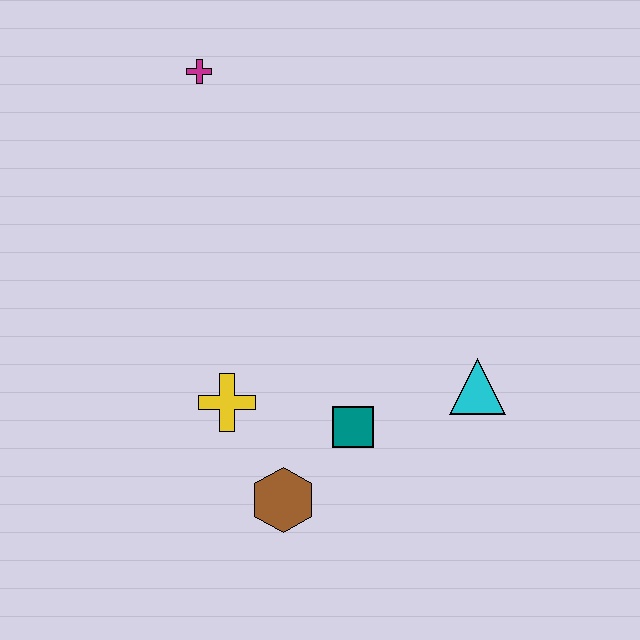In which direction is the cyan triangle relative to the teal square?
The cyan triangle is to the right of the teal square.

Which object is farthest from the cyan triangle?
The magenta cross is farthest from the cyan triangle.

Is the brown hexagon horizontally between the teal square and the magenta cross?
Yes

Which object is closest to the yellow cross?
The brown hexagon is closest to the yellow cross.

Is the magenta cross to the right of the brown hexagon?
No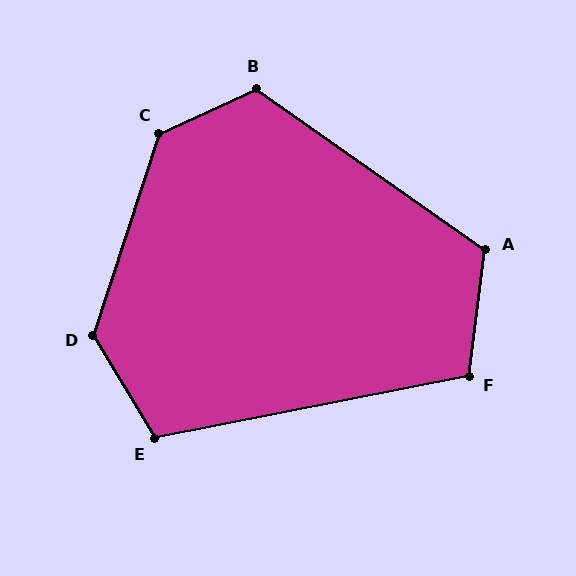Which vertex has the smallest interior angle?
F, at approximately 109 degrees.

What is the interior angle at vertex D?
Approximately 131 degrees (obtuse).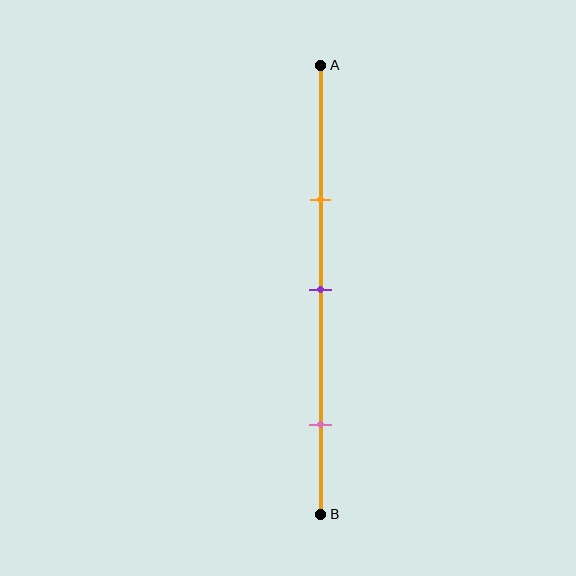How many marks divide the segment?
There are 3 marks dividing the segment.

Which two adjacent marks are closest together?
The orange and purple marks are the closest adjacent pair.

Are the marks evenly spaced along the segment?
No, the marks are not evenly spaced.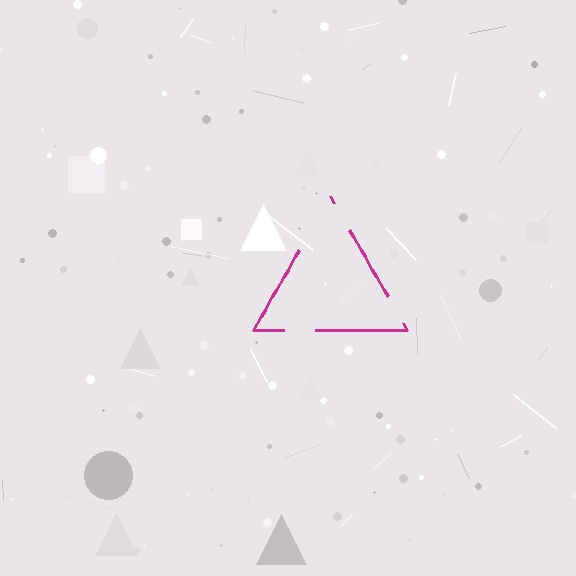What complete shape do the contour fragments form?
The contour fragments form a triangle.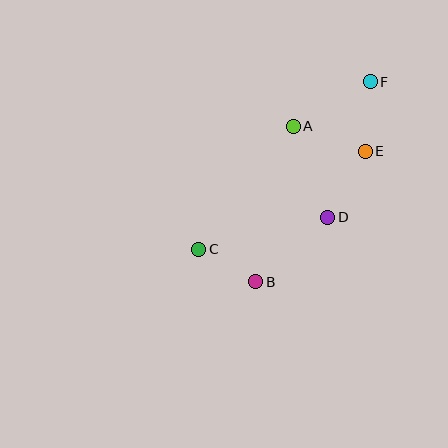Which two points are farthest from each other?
Points C and F are farthest from each other.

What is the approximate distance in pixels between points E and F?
The distance between E and F is approximately 70 pixels.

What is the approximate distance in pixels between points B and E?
The distance between B and E is approximately 170 pixels.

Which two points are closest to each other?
Points B and C are closest to each other.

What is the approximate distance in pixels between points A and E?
The distance between A and E is approximately 76 pixels.